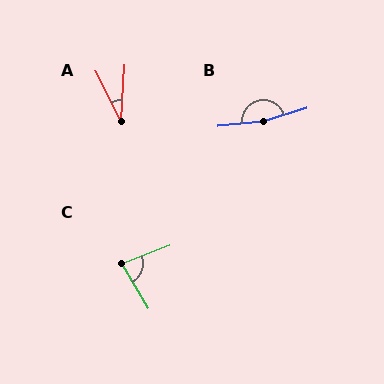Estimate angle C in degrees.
Approximately 80 degrees.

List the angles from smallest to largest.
A (31°), C (80°), B (169°).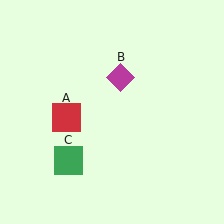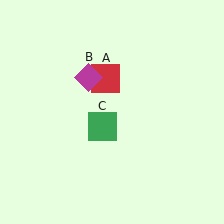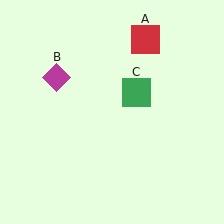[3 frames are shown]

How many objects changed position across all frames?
3 objects changed position: red square (object A), magenta diamond (object B), green square (object C).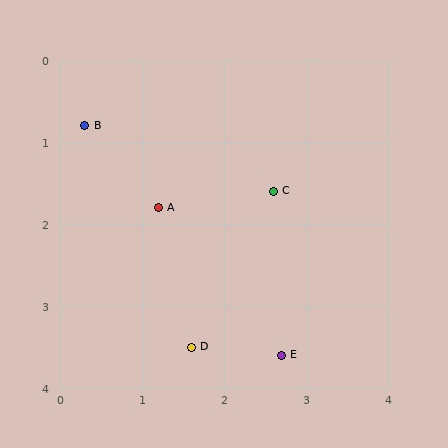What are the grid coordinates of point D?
Point D is at approximately (1.6, 3.5).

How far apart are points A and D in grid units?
Points A and D are about 1.7 grid units apart.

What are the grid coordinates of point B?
Point B is at approximately (0.3, 0.8).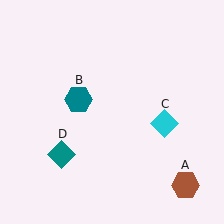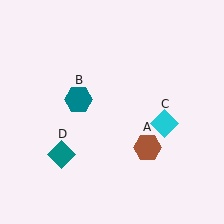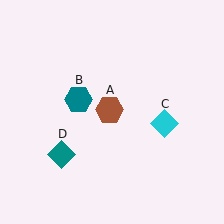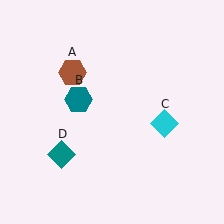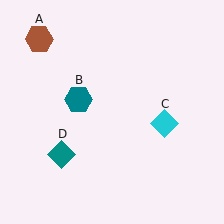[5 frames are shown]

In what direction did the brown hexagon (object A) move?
The brown hexagon (object A) moved up and to the left.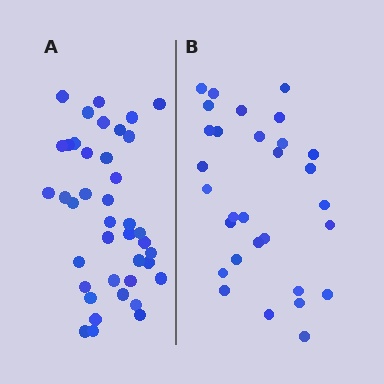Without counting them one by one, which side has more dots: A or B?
Region A (the left region) has more dots.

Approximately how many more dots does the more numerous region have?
Region A has roughly 10 or so more dots than region B.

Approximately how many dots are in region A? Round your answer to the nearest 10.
About 40 dots.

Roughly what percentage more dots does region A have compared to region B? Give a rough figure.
About 35% more.